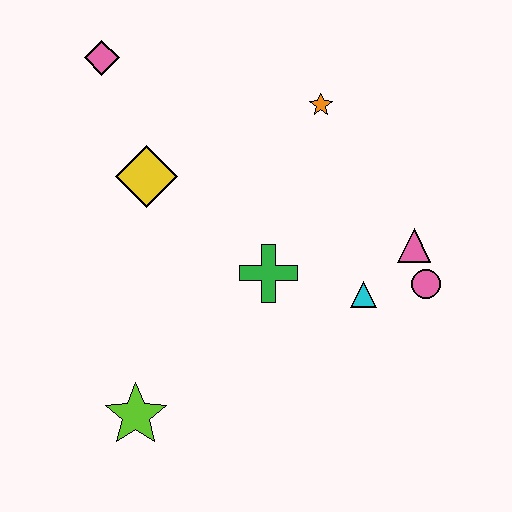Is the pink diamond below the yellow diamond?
No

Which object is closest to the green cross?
The cyan triangle is closest to the green cross.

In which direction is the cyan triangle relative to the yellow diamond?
The cyan triangle is to the right of the yellow diamond.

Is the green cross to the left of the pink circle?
Yes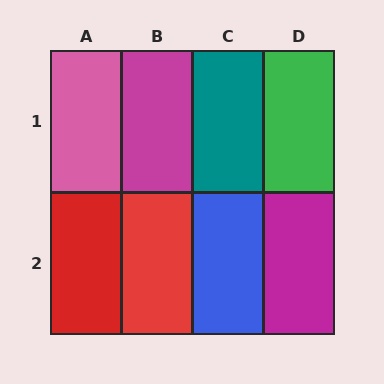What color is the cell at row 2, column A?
Red.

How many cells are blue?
1 cell is blue.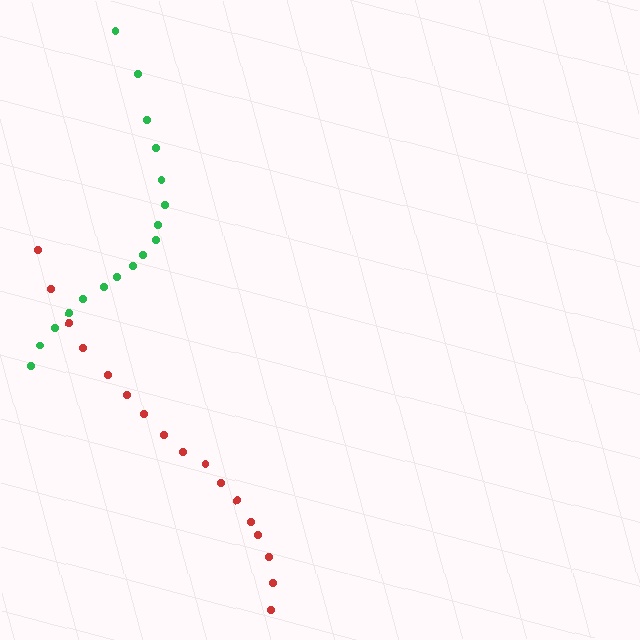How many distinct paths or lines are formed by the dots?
There are 2 distinct paths.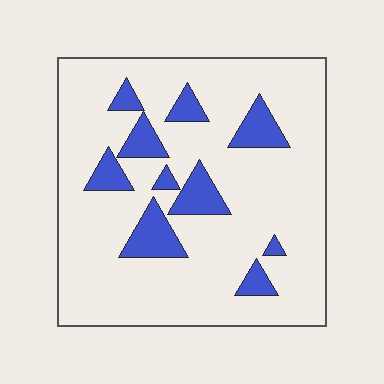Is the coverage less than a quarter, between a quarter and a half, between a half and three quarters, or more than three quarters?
Less than a quarter.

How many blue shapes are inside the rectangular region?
10.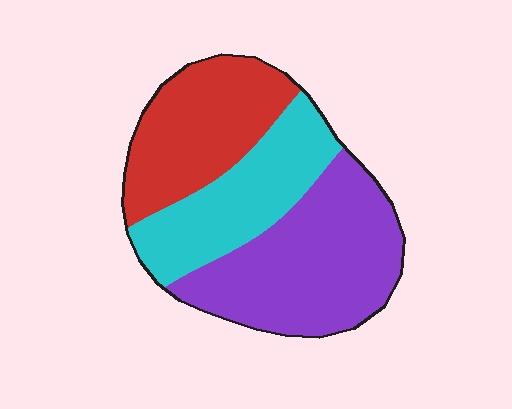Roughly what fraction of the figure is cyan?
Cyan takes up between a sixth and a third of the figure.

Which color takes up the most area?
Purple, at roughly 40%.